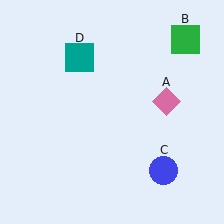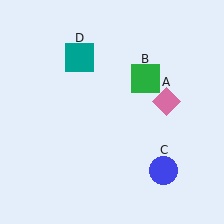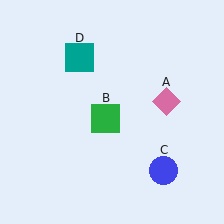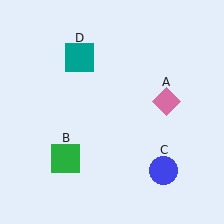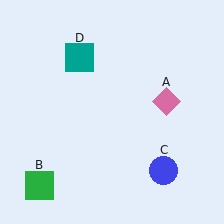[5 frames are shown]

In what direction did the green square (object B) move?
The green square (object B) moved down and to the left.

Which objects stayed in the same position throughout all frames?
Pink diamond (object A) and blue circle (object C) and teal square (object D) remained stationary.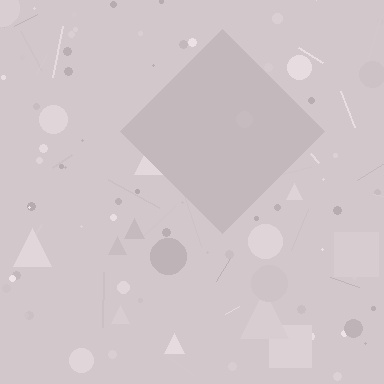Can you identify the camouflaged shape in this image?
The camouflaged shape is a diamond.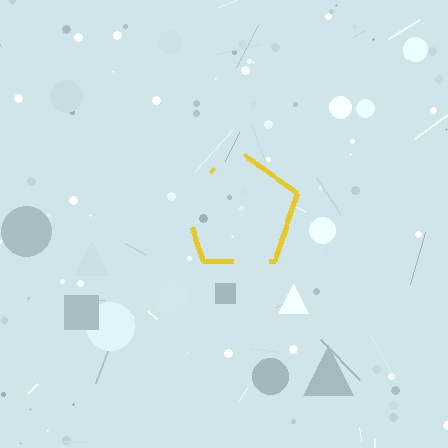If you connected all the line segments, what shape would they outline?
They would outline a pentagon.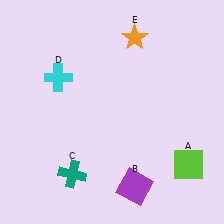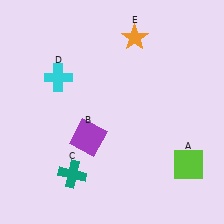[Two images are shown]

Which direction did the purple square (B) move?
The purple square (B) moved up.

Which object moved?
The purple square (B) moved up.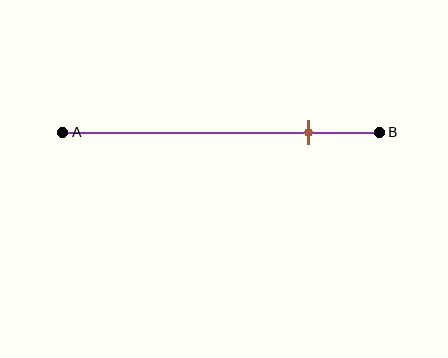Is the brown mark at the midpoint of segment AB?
No, the mark is at about 80% from A, not at the 50% midpoint.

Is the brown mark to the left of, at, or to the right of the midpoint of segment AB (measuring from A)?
The brown mark is to the right of the midpoint of segment AB.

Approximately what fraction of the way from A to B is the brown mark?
The brown mark is approximately 80% of the way from A to B.